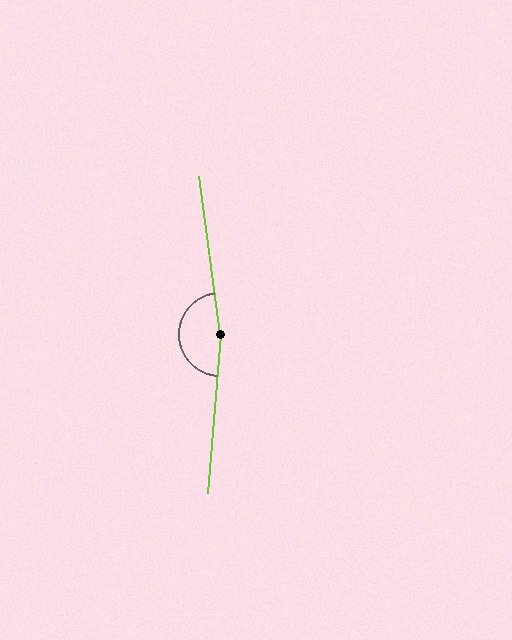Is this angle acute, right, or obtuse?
It is obtuse.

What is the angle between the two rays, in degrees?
Approximately 168 degrees.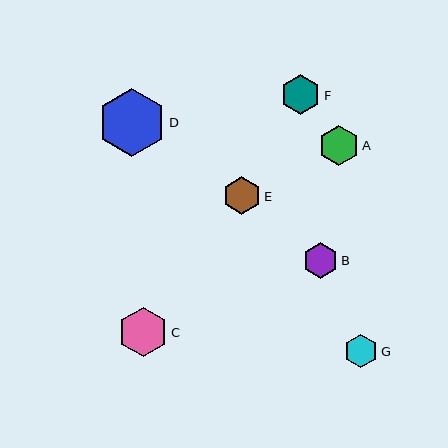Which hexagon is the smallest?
Hexagon G is the smallest with a size of approximately 33 pixels.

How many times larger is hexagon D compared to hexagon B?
Hexagon D is approximately 1.9 times the size of hexagon B.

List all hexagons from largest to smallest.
From largest to smallest: D, C, F, A, E, B, G.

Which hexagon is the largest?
Hexagon D is the largest with a size of approximately 69 pixels.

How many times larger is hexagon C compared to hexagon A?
Hexagon C is approximately 1.3 times the size of hexagon A.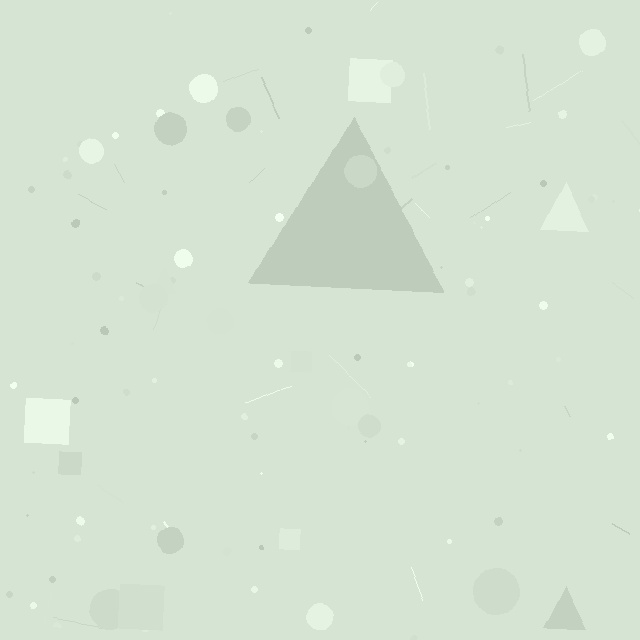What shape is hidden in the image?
A triangle is hidden in the image.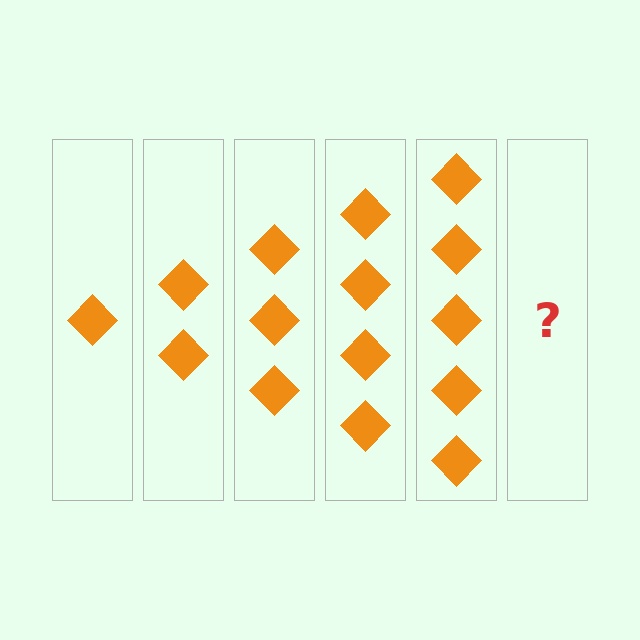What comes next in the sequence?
The next element should be 6 diamonds.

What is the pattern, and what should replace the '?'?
The pattern is that each step adds one more diamond. The '?' should be 6 diamonds.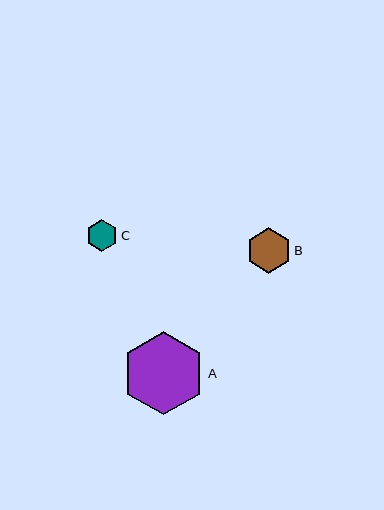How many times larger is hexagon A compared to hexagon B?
Hexagon A is approximately 1.8 times the size of hexagon B.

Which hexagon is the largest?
Hexagon A is the largest with a size of approximately 83 pixels.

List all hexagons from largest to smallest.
From largest to smallest: A, B, C.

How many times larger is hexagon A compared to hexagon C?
Hexagon A is approximately 2.6 times the size of hexagon C.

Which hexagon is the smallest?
Hexagon C is the smallest with a size of approximately 32 pixels.